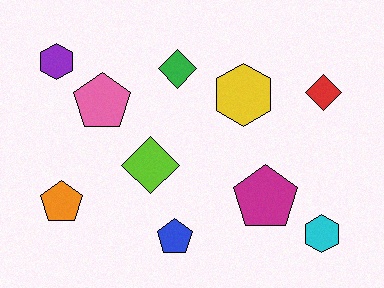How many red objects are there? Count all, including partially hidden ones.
There is 1 red object.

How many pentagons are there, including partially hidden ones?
There are 4 pentagons.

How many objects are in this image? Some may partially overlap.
There are 10 objects.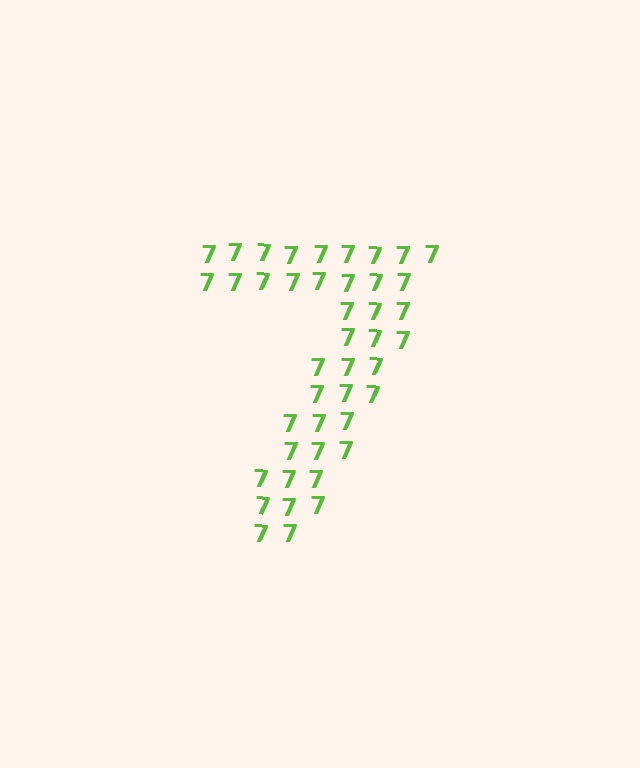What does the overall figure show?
The overall figure shows the digit 7.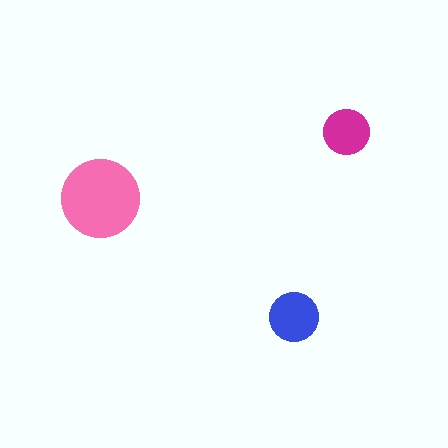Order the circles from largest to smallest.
the pink one, the blue one, the magenta one.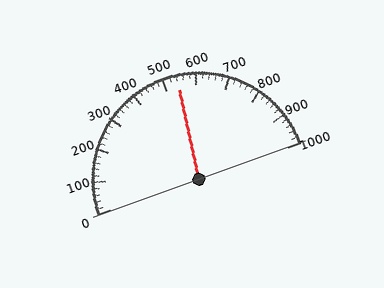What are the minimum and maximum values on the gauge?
The gauge ranges from 0 to 1000.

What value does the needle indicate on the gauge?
The needle indicates approximately 540.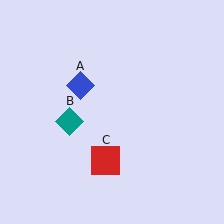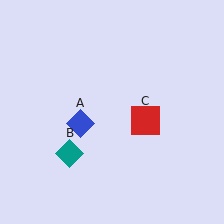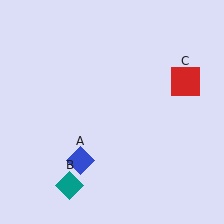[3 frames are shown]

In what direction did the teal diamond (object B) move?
The teal diamond (object B) moved down.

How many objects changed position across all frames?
3 objects changed position: blue diamond (object A), teal diamond (object B), red square (object C).